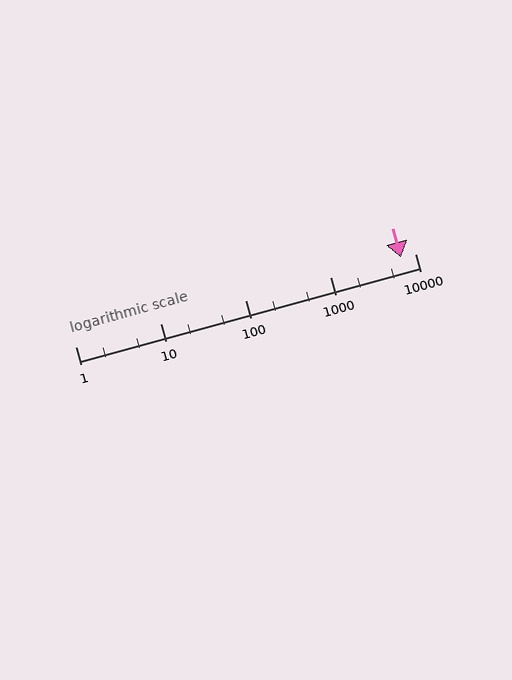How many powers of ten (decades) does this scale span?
The scale spans 4 decades, from 1 to 10000.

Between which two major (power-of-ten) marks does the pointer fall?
The pointer is between 1000 and 10000.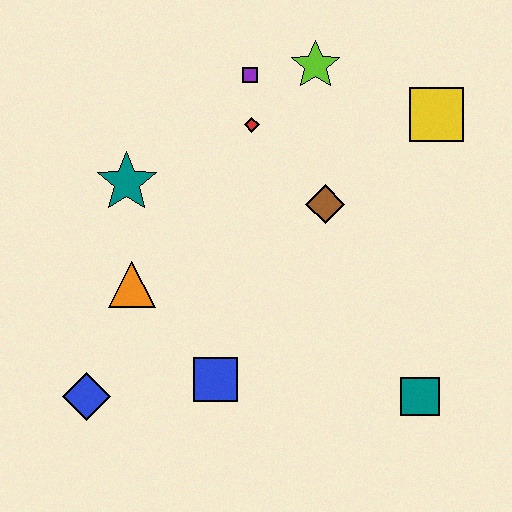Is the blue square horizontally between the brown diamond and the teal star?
Yes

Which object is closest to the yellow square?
The lime star is closest to the yellow square.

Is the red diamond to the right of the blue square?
Yes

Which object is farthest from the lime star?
The blue diamond is farthest from the lime star.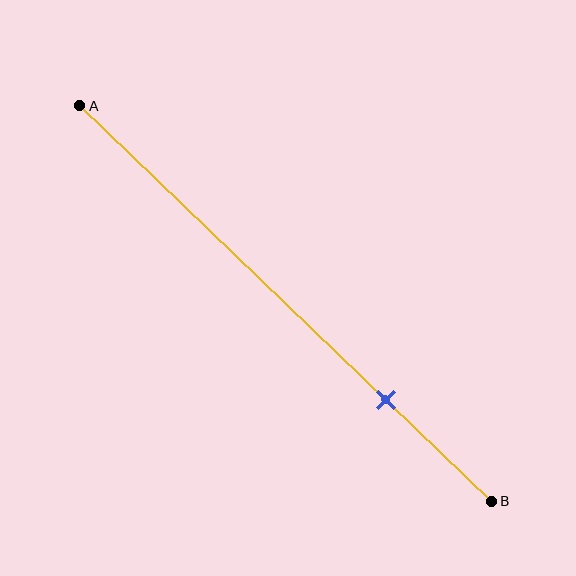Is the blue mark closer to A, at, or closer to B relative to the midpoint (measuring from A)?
The blue mark is closer to point B than the midpoint of segment AB.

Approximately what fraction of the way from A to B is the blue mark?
The blue mark is approximately 75% of the way from A to B.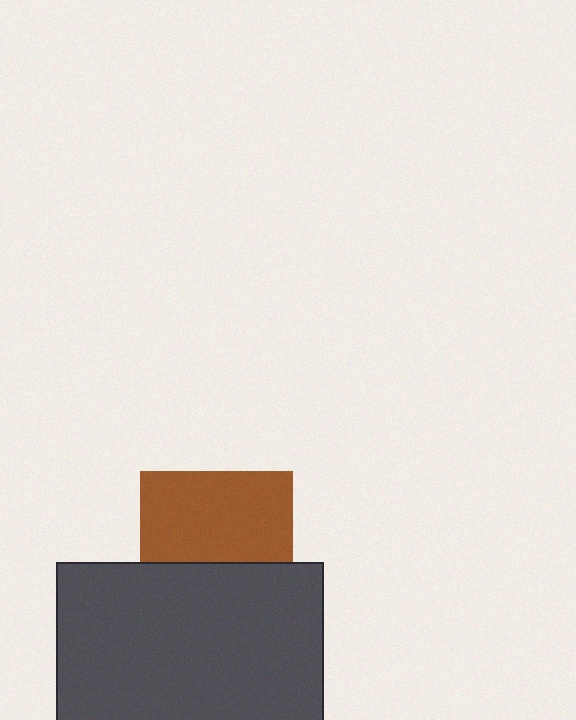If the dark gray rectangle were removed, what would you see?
You would see the complete brown square.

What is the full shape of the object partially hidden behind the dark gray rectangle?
The partially hidden object is a brown square.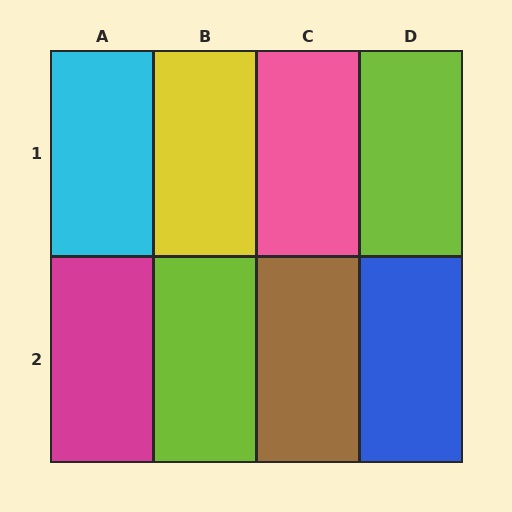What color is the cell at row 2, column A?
Magenta.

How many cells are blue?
1 cell is blue.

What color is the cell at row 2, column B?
Lime.